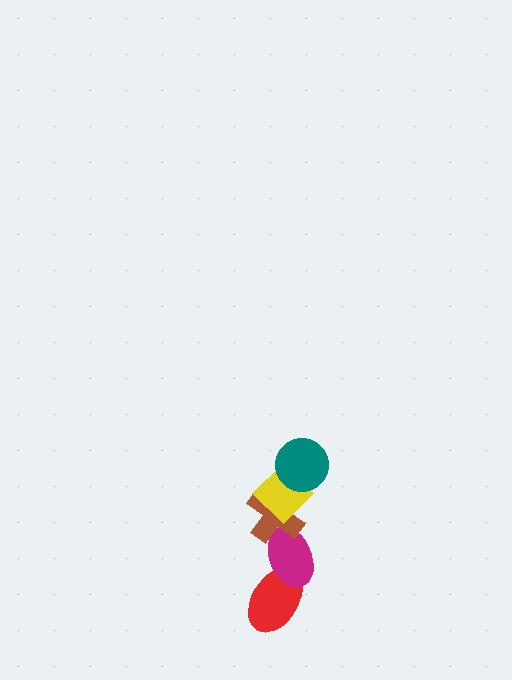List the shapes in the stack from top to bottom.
From top to bottom: the teal circle, the yellow diamond, the brown cross, the magenta ellipse, the red ellipse.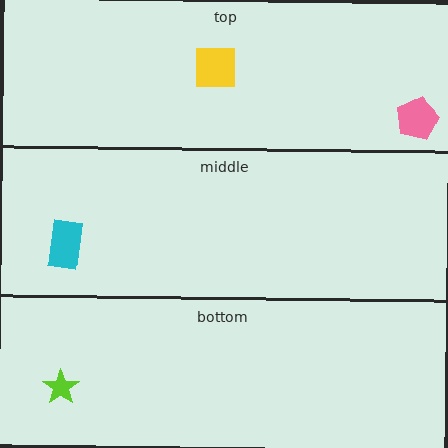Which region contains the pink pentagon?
The top region.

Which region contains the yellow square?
The top region.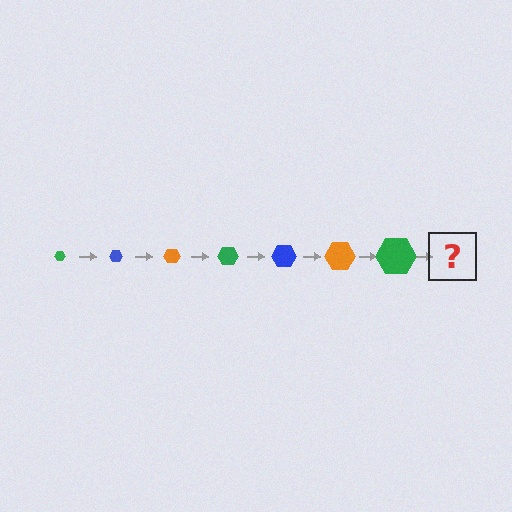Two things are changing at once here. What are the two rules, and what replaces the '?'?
The two rules are that the hexagon grows larger each step and the color cycles through green, blue, and orange. The '?' should be a blue hexagon, larger than the previous one.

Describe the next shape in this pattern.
It should be a blue hexagon, larger than the previous one.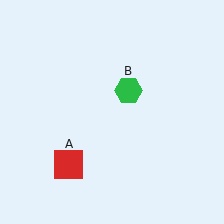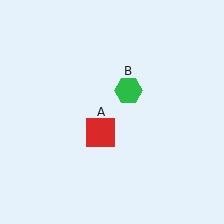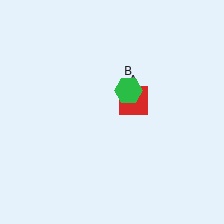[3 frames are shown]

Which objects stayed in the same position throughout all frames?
Green hexagon (object B) remained stationary.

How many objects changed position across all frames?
1 object changed position: red square (object A).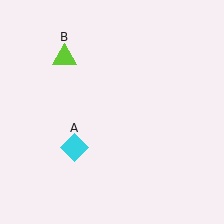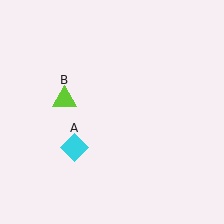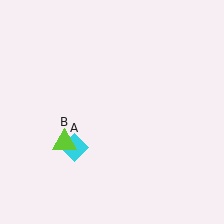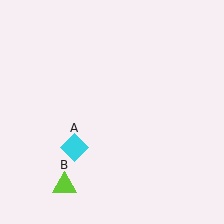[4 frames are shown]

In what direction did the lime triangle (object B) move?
The lime triangle (object B) moved down.